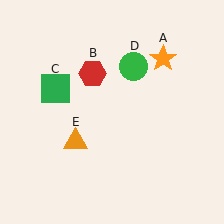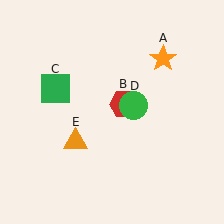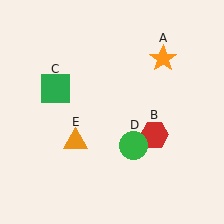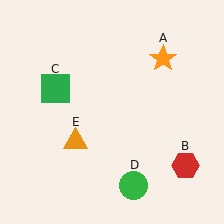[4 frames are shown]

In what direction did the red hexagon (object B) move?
The red hexagon (object B) moved down and to the right.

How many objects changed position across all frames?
2 objects changed position: red hexagon (object B), green circle (object D).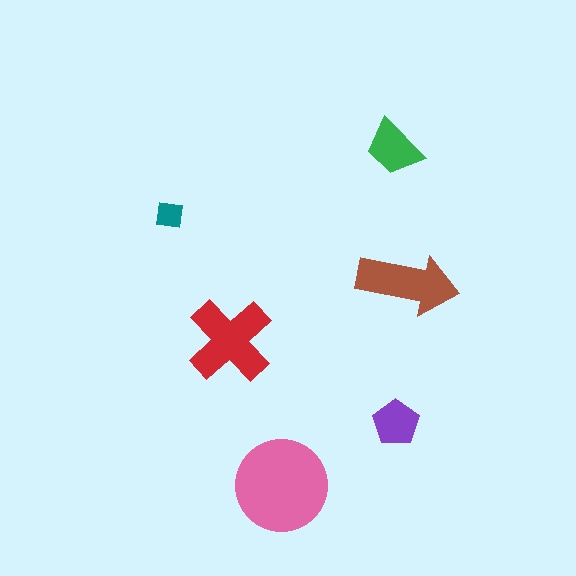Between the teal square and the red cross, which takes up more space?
The red cross.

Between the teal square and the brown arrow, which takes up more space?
The brown arrow.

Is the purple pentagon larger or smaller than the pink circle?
Smaller.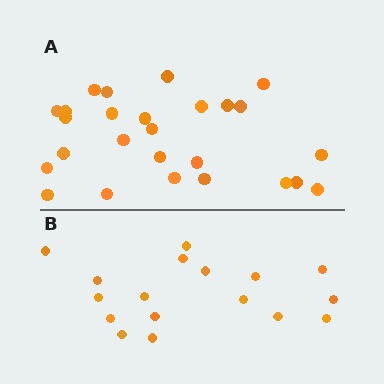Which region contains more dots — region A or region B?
Region A (the top region) has more dots.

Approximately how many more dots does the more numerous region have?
Region A has roughly 8 or so more dots than region B.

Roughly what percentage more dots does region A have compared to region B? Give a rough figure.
About 55% more.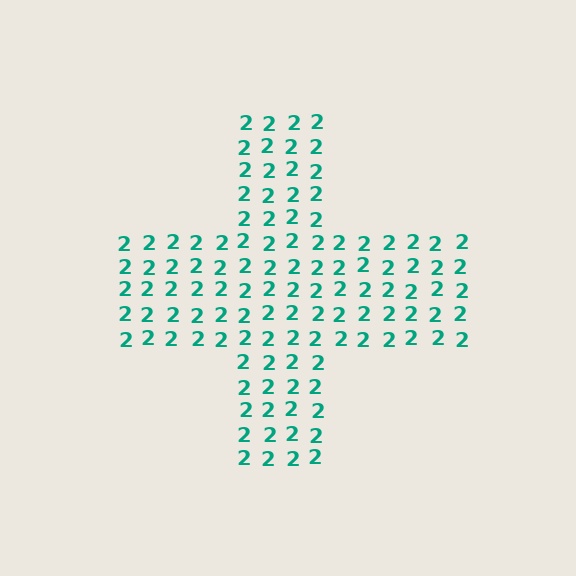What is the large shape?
The large shape is a cross.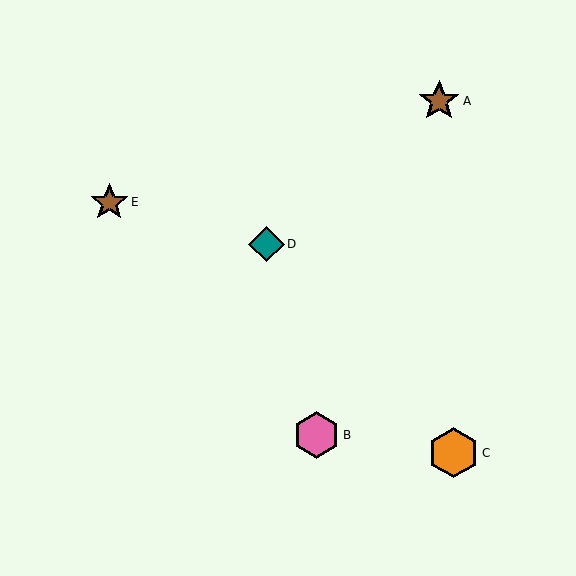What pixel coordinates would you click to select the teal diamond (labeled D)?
Click at (267, 244) to select the teal diamond D.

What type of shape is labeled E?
Shape E is a brown star.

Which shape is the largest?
The orange hexagon (labeled C) is the largest.